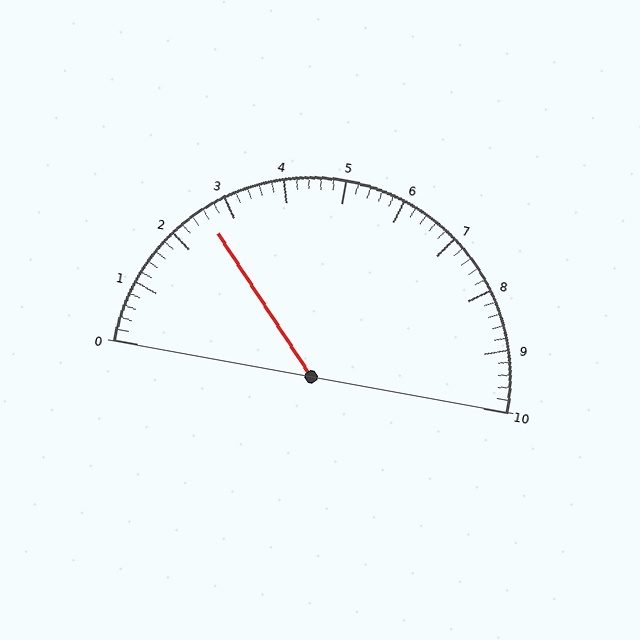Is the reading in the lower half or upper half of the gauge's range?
The reading is in the lower half of the range (0 to 10).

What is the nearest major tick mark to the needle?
The nearest major tick mark is 3.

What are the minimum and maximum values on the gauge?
The gauge ranges from 0 to 10.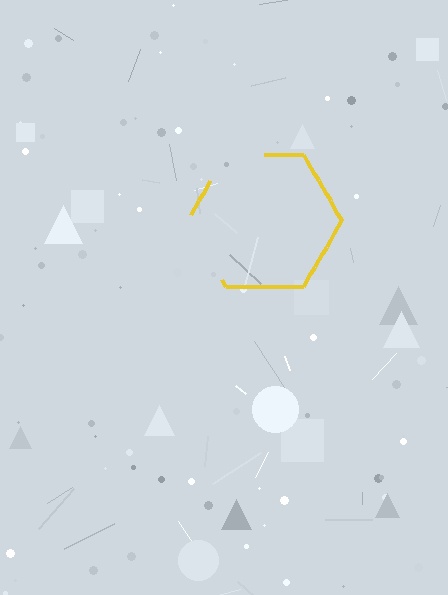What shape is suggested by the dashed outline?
The dashed outline suggests a hexagon.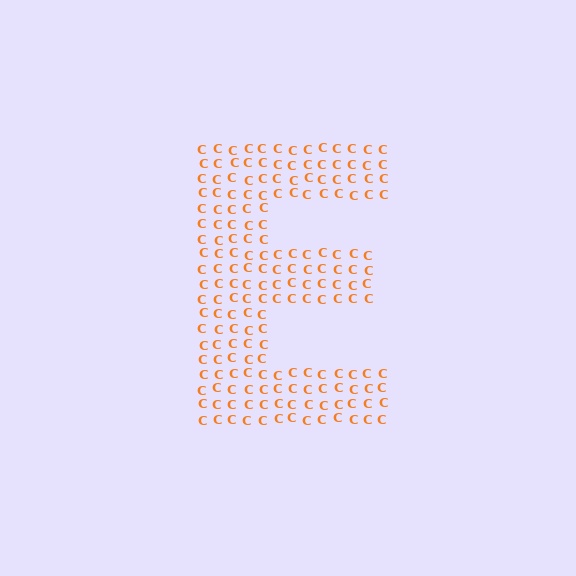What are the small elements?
The small elements are letter C's.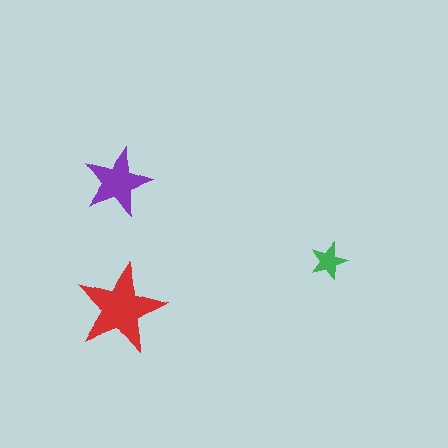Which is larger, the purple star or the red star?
The red one.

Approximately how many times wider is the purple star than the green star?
About 2 times wider.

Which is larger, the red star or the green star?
The red one.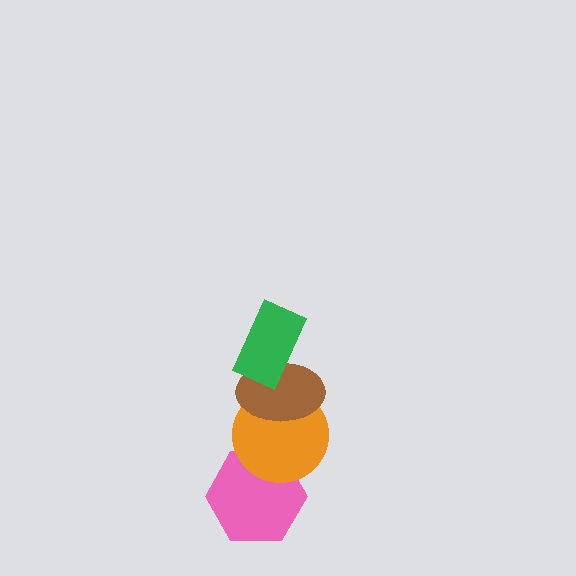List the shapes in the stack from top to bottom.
From top to bottom: the green rectangle, the brown ellipse, the orange circle, the pink hexagon.